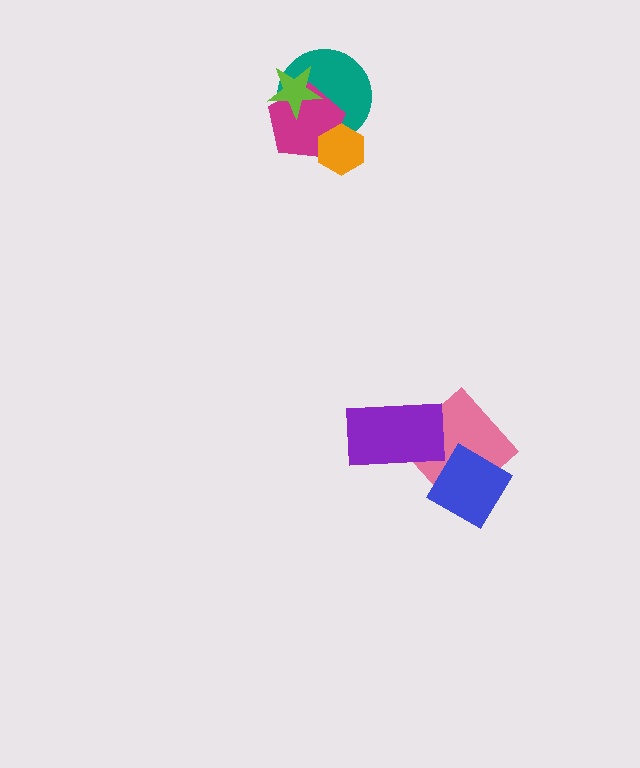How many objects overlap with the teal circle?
3 objects overlap with the teal circle.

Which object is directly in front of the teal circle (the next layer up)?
The magenta pentagon is directly in front of the teal circle.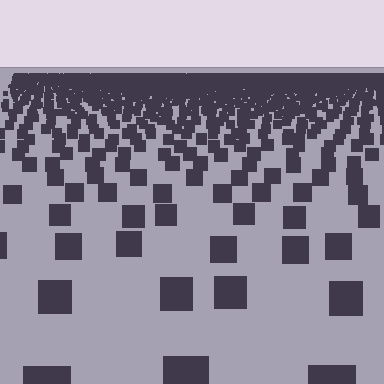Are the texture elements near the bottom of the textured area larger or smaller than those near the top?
Larger. Near the bottom, elements are closer to the viewer and appear at a bigger on-screen size.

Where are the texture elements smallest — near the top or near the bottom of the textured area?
Near the top.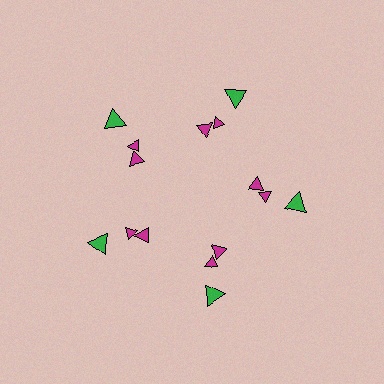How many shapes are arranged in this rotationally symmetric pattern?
There are 15 shapes, arranged in 5 groups of 3.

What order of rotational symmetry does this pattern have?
This pattern has 5-fold rotational symmetry.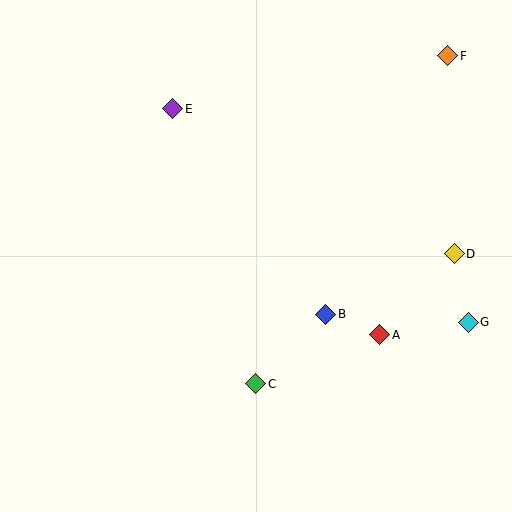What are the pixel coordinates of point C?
Point C is at (256, 384).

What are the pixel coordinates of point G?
Point G is at (468, 322).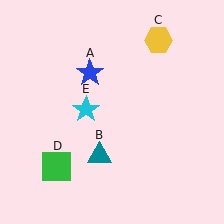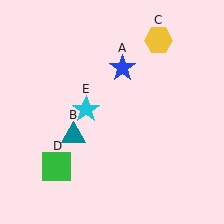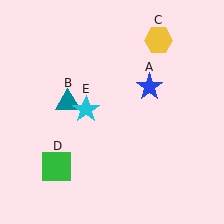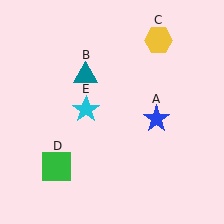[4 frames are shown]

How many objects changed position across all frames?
2 objects changed position: blue star (object A), teal triangle (object B).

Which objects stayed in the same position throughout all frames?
Yellow hexagon (object C) and green square (object D) and cyan star (object E) remained stationary.